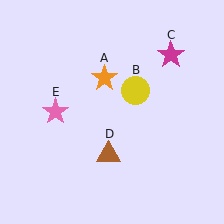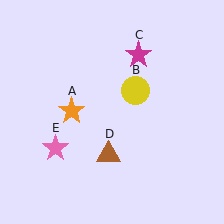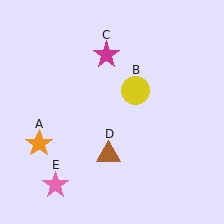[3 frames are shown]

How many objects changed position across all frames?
3 objects changed position: orange star (object A), magenta star (object C), pink star (object E).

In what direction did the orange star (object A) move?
The orange star (object A) moved down and to the left.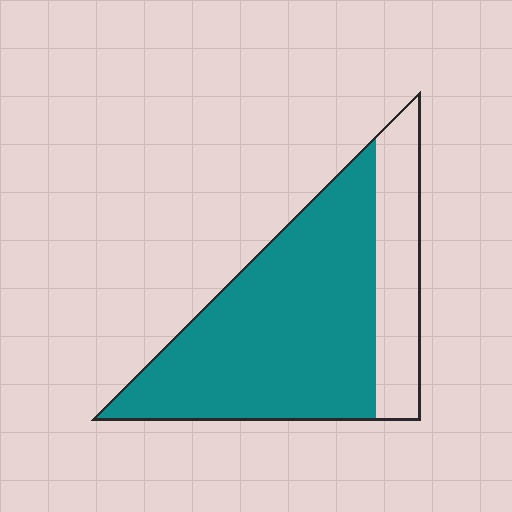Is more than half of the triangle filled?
Yes.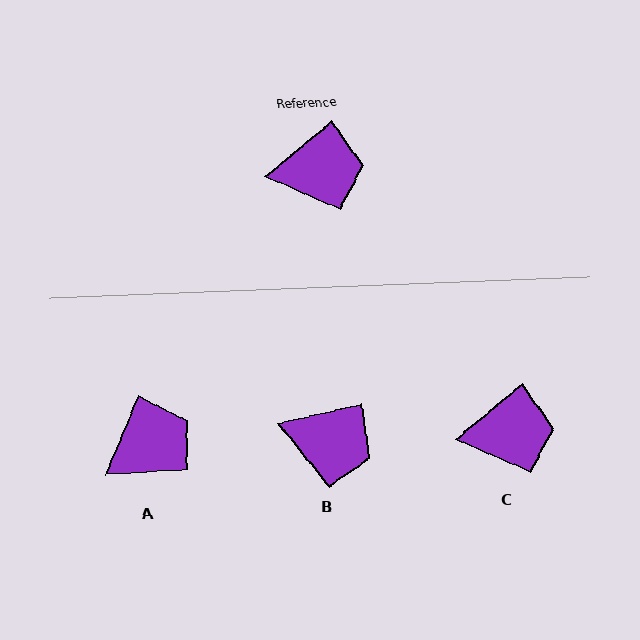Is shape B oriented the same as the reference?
No, it is off by about 27 degrees.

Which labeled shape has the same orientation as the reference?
C.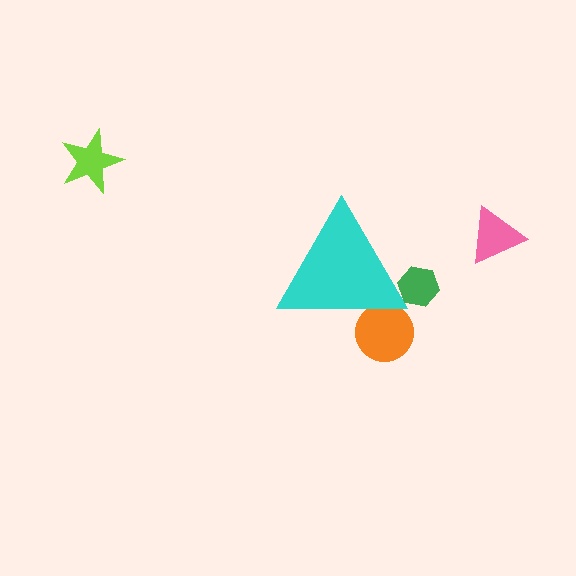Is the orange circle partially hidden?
Yes, the orange circle is partially hidden behind the cyan triangle.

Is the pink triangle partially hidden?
No, the pink triangle is fully visible.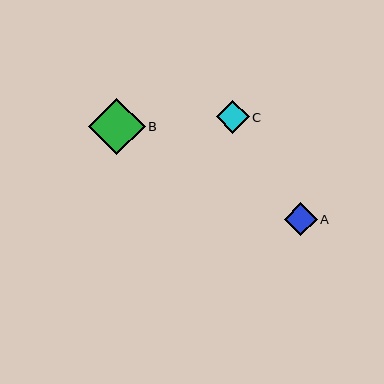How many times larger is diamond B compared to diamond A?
Diamond B is approximately 1.7 times the size of diamond A.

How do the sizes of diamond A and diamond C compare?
Diamond A and diamond C are approximately the same size.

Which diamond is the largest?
Diamond B is the largest with a size of approximately 56 pixels.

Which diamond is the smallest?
Diamond C is the smallest with a size of approximately 33 pixels.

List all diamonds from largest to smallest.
From largest to smallest: B, A, C.